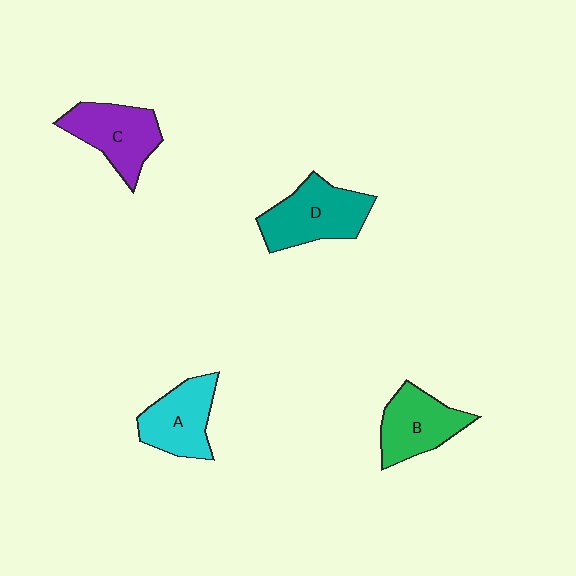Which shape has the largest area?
Shape D (teal).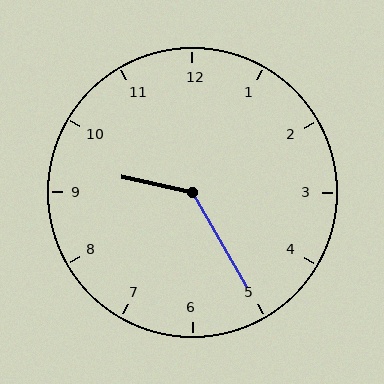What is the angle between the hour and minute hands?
Approximately 132 degrees.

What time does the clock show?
9:25.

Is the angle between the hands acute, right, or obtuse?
It is obtuse.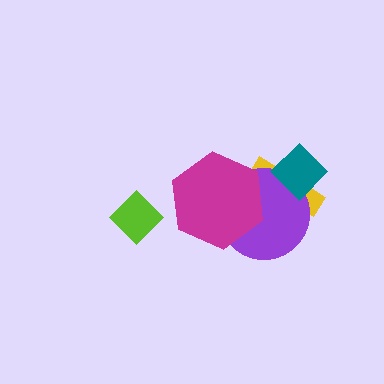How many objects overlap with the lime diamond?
0 objects overlap with the lime diamond.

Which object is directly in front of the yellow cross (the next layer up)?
The purple circle is directly in front of the yellow cross.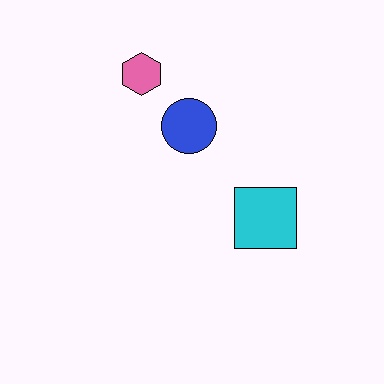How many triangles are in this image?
There are no triangles.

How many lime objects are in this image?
There are no lime objects.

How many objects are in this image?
There are 3 objects.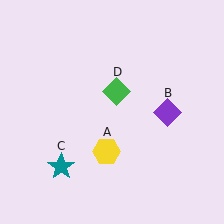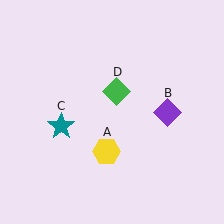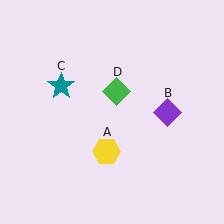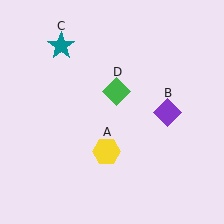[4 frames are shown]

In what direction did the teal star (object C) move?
The teal star (object C) moved up.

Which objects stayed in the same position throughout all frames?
Yellow hexagon (object A) and purple diamond (object B) and green diamond (object D) remained stationary.